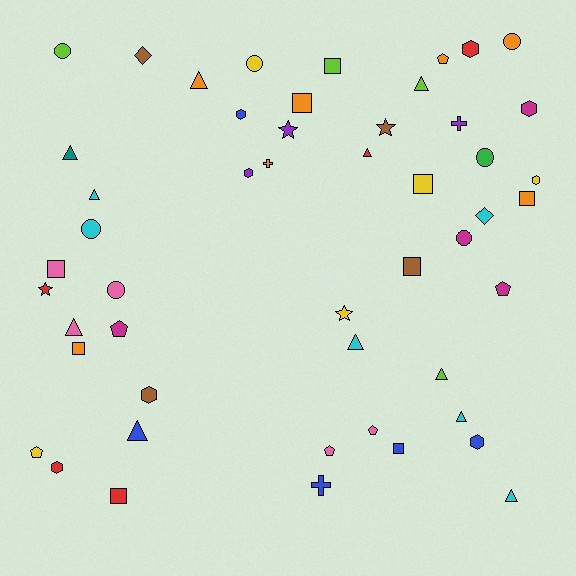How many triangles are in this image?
There are 11 triangles.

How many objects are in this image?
There are 50 objects.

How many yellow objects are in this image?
There are 5 yellow objects.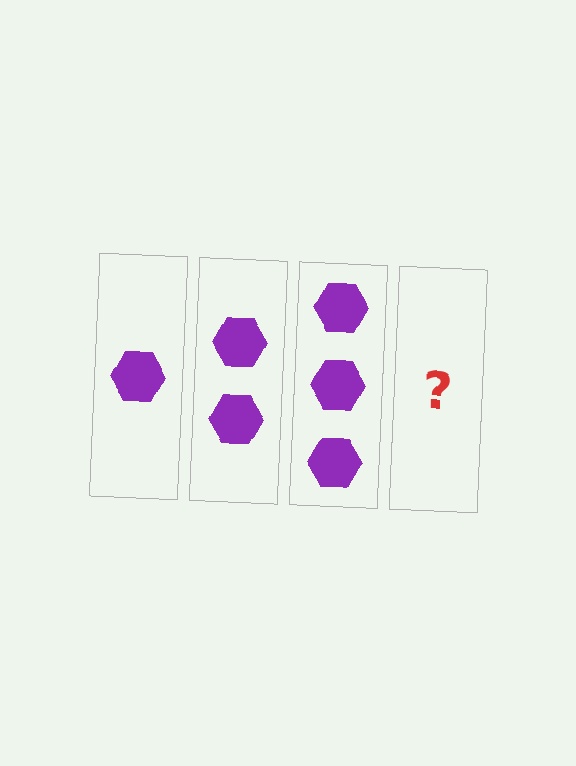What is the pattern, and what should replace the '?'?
The pattern is that each step adds one more hexagon. The '?' should be 4 hexagons.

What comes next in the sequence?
The next element should be 4 hexagons.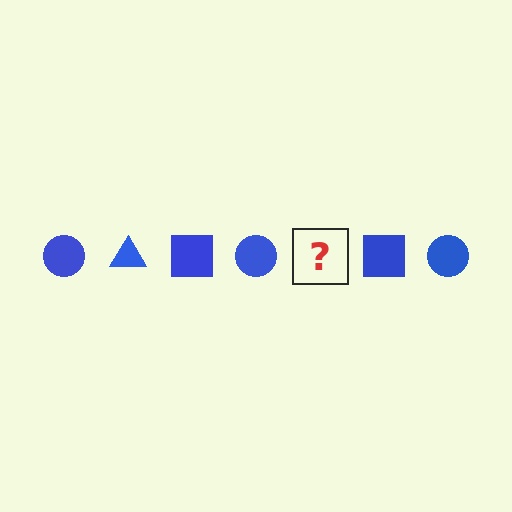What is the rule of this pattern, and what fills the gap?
The rule is that the pattern cycles through circle, triangle, square shapes in blue. The gap should be filled with a blue triangle.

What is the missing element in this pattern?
The missing element is a blue triangle.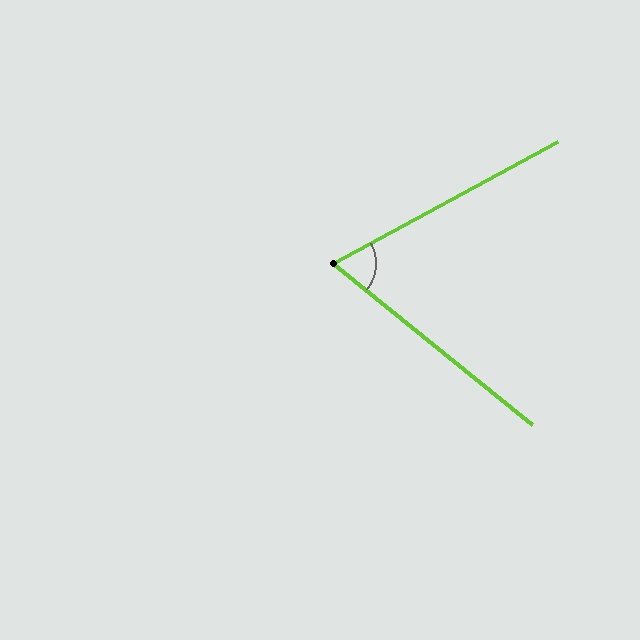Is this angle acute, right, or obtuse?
It is acute.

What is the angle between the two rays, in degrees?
Approximately 67 degrees.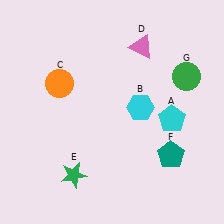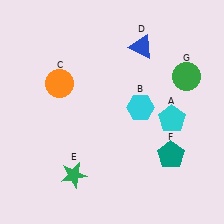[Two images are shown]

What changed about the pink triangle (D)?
In Image 1, D is pink. In Image 2, it changed to blue.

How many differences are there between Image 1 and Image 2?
There is 1 difference between the two images.